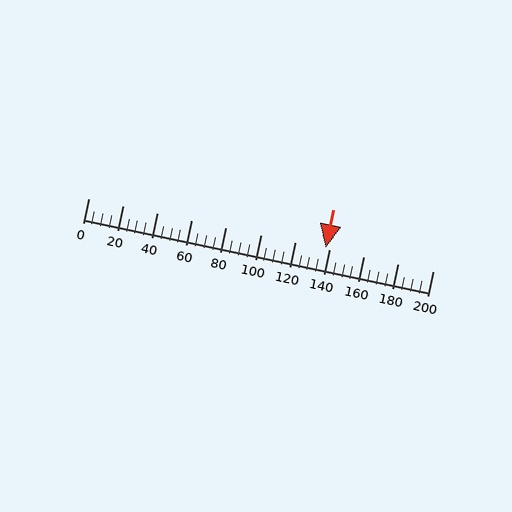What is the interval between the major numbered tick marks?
The major tick marks are spaced 20 units apart.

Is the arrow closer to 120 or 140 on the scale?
The arrow is closer to 140.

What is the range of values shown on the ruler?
The ruler shows values from 0 to 200.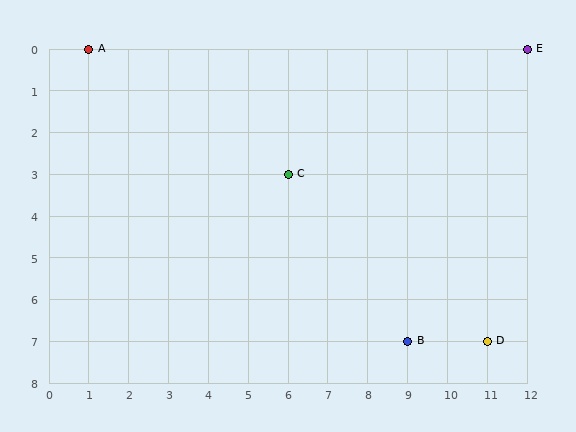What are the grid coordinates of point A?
Point A is at grid coordinates (1, 0).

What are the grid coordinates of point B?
Point B is at grid coordinates (9, 7).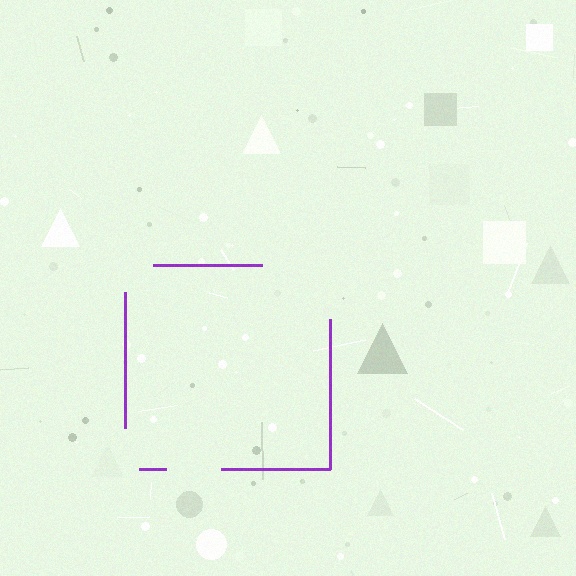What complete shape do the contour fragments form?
The contour fragments form a square.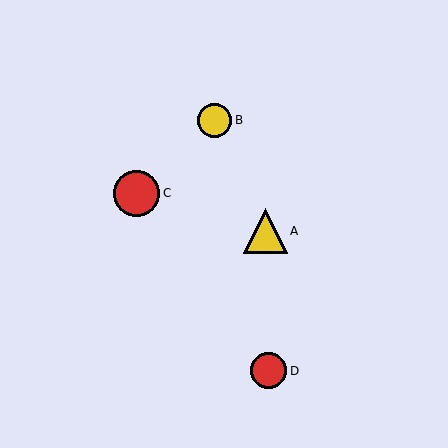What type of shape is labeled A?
Shape A is a yellow triangle.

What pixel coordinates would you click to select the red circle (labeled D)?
Click at (269, 371) to select the red circle D.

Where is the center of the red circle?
The center of the red circle is at (137, 193).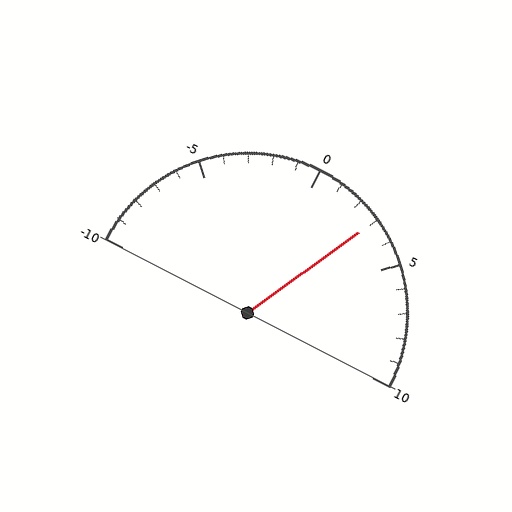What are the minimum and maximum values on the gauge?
The gauge ranges from -10 to 10.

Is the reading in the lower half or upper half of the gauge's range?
The reading is in the upper half of the range (-10 to 10).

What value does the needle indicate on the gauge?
The needle indicates approximately 3.